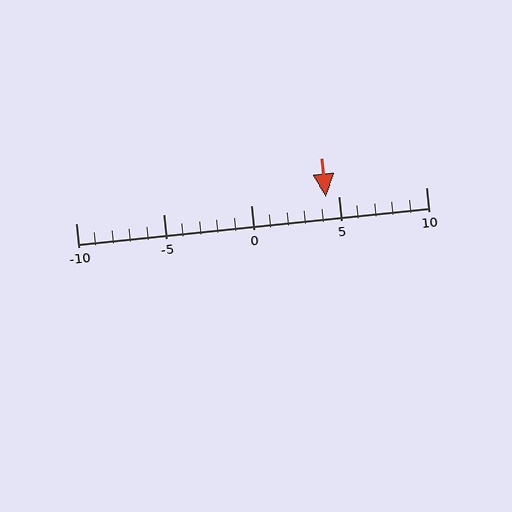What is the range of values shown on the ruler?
The ruler shows values from -10 to 10.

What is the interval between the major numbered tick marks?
The major tick marks are spaced 5 units apart.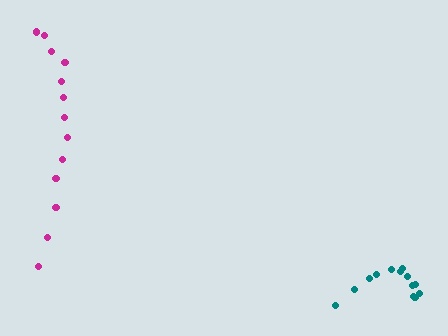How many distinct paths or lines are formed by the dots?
There are 2 distinct paths.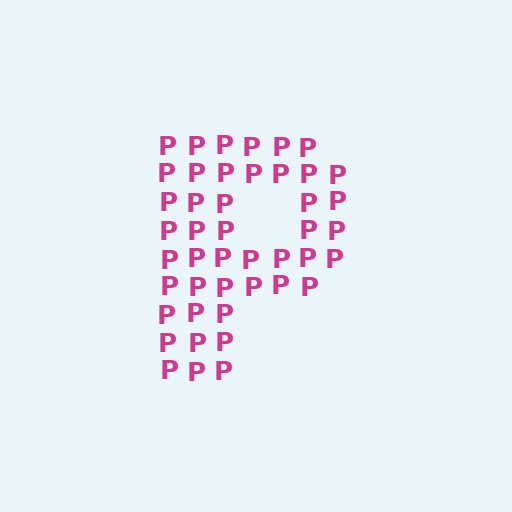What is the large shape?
The large shape is the letter P.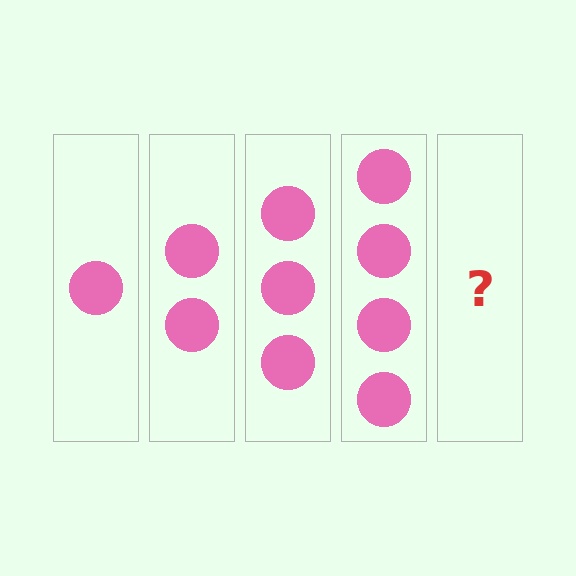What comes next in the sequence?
The next element should be 5 circles.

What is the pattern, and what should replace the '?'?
The pattern is that each step adds one more circle. The '?' should be 5 circles.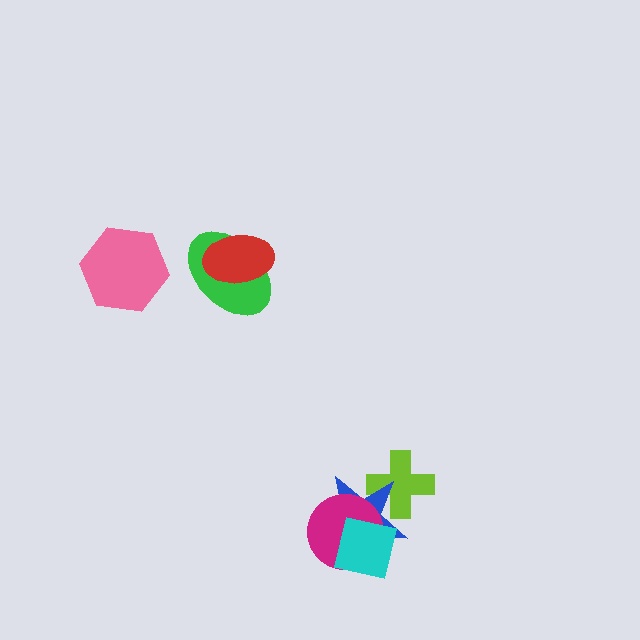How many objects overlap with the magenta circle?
2 objects overlap with the magenta circle.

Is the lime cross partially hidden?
Yes, it is partially covered by another shape.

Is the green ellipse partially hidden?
Yes, it is partially covered by another shape.